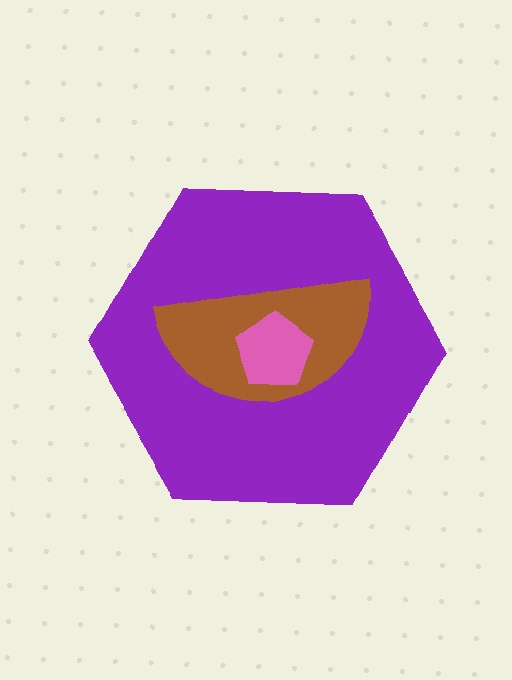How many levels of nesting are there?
3.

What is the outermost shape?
The purple hexagon.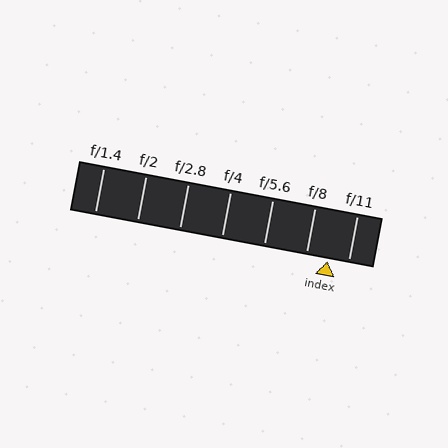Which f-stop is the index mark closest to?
The index mark is closest to f/11.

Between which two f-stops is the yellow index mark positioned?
The index mark is between f/8 and f/11.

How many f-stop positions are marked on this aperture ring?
There are 7 f-stop positions marked.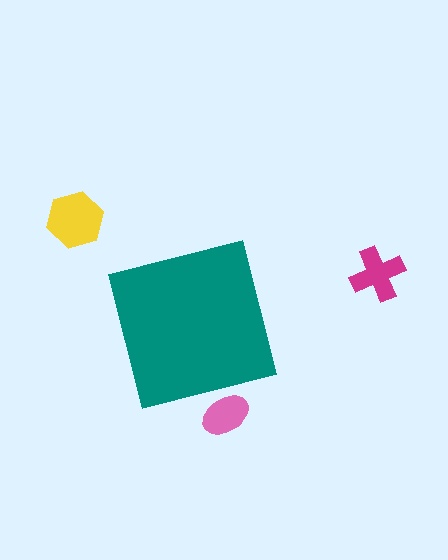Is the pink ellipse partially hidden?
Yes, the pink ellipse is partially hidden behind the teal square.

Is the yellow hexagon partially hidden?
No, the yellow hexagon is fully visible.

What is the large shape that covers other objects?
A teal square.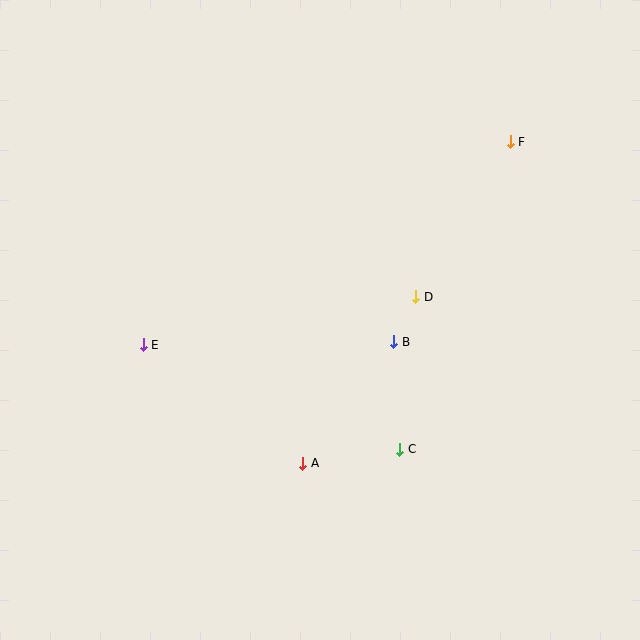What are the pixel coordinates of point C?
Point C is at (400, 449).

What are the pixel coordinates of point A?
Point A is at (303, 463).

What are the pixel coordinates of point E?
Point E is at (143, 345).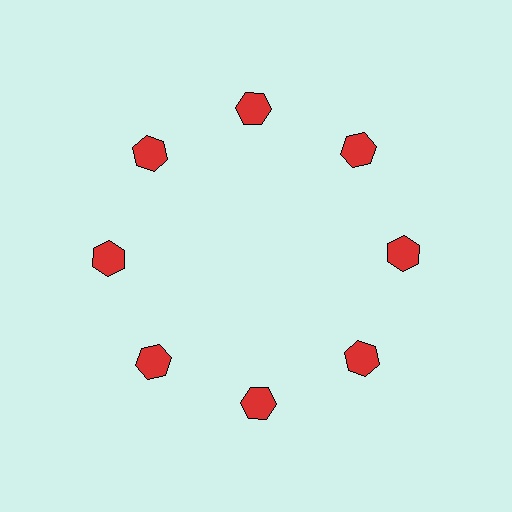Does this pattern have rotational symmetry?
Yes, this pattern has 8-fold rotational symmetry. It looks the same after rotating 45 degrees around the center.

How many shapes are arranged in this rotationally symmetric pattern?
There are 8 shapes, arranged in 8 groups of 1.